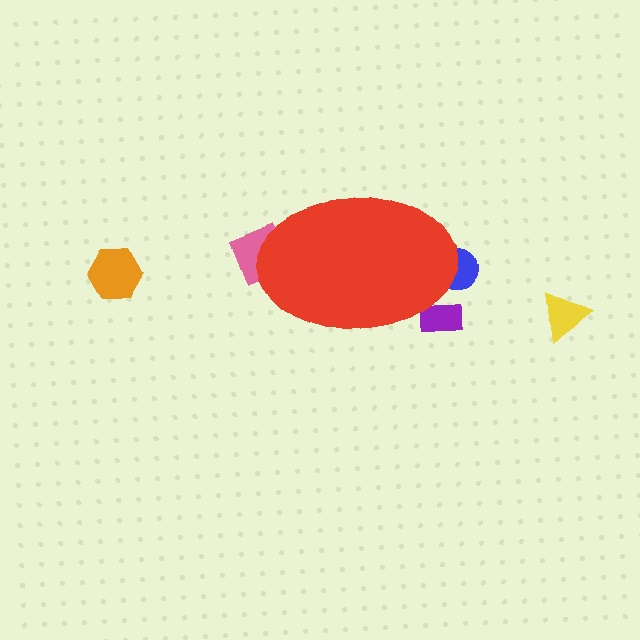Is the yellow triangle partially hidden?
No, the yellow triangle is fully visible.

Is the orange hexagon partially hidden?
No, the orange hexagon is fully visible.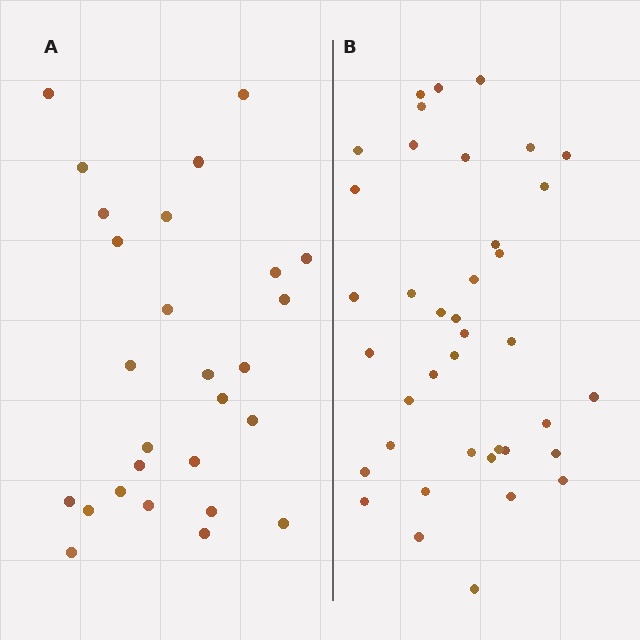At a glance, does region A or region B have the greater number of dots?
Region B (the right region) has more dots.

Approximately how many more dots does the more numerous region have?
Region B has roughly 12 or so more dots than region A.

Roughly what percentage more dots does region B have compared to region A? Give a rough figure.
About 45% more.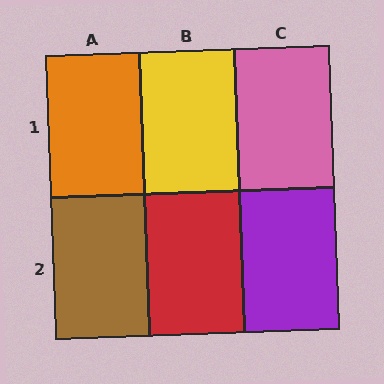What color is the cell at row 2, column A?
Brown.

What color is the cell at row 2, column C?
Purple.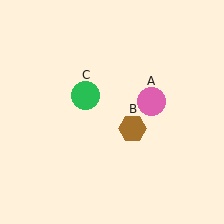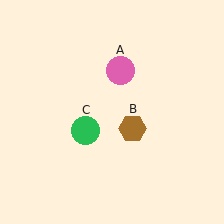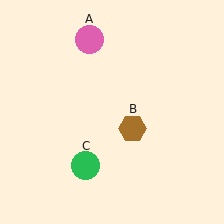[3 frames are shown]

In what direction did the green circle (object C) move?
The green circle (object C) moved down.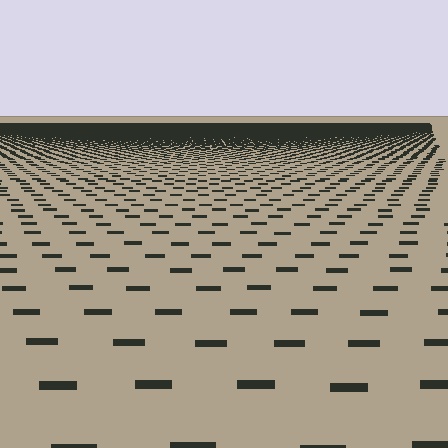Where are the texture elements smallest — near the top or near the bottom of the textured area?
Near the top.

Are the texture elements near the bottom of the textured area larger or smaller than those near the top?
Larger. Near the bottom, elements are closer to the viewer and appear at a bigger on-screen size.